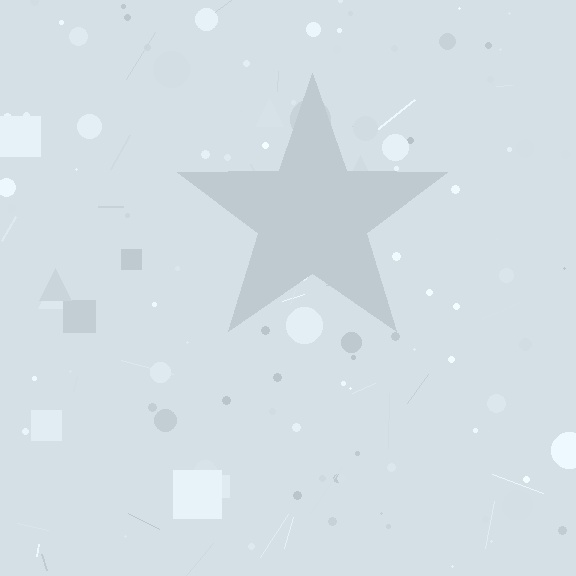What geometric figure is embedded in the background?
A star is embedded in the background.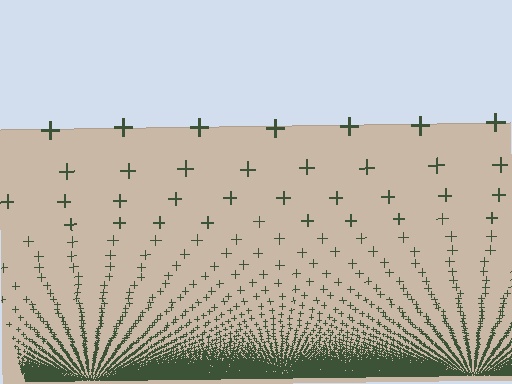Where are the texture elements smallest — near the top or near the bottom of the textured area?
Near the bottom.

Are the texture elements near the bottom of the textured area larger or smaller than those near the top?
Smaller. The gradient is inverted — elements near the bottom are smaller and denser.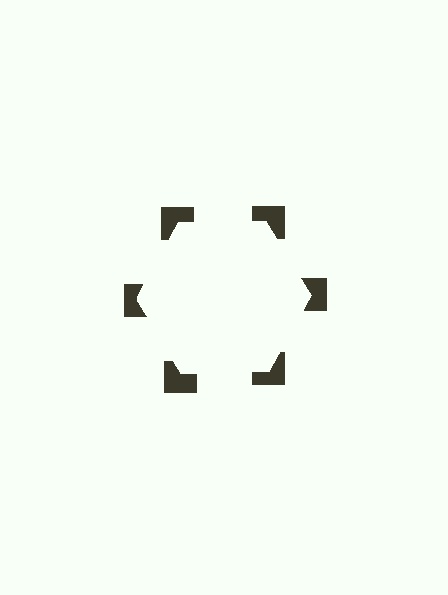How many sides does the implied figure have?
6 sides.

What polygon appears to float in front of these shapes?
An illusory hexagon — its edges are inferred from the aligned wedge cuts in the notched squares, not physically drawn.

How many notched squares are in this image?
There are 6 — one at each vertex of the illusory hexagon.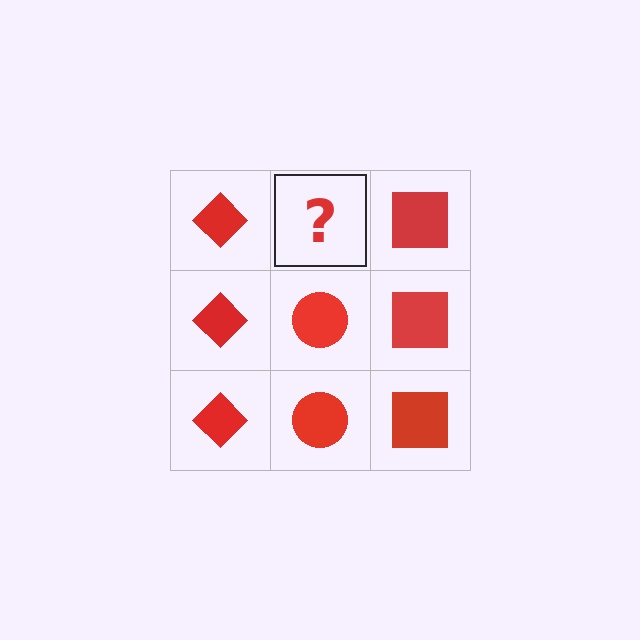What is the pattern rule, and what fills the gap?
The rule is that each column has a consistent shape. The gap should be filled with a red circle.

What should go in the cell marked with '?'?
The missing cell should contain a red circle.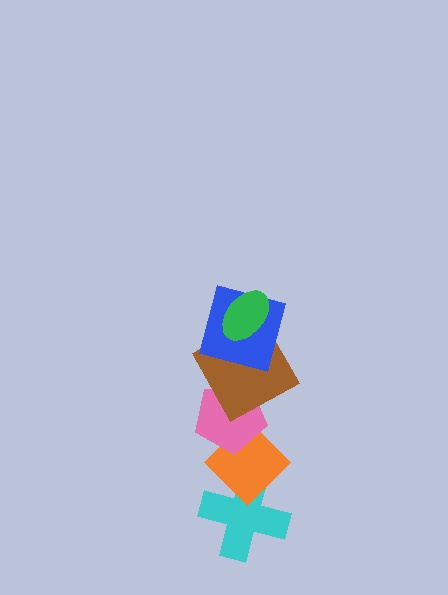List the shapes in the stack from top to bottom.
From top to bottom: the green ellipse, the blue square, the brown square, the pink pentagon, the orange diamond, the cyan cross.